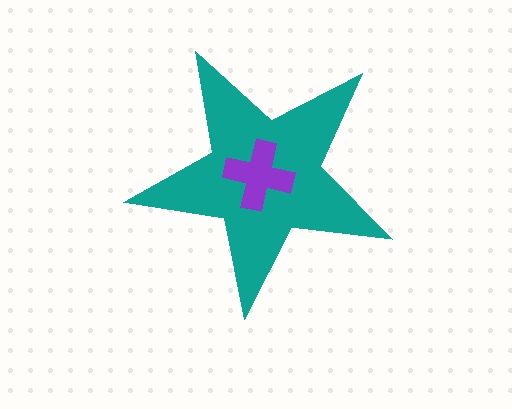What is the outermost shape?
The teal star.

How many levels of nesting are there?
2.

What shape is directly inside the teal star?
The purple cross.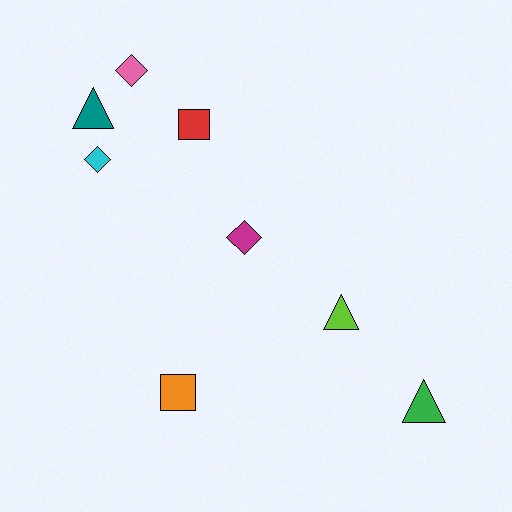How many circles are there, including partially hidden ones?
There are no circles.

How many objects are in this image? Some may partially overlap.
There are 8 objects.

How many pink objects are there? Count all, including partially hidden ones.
There is 1 pink object.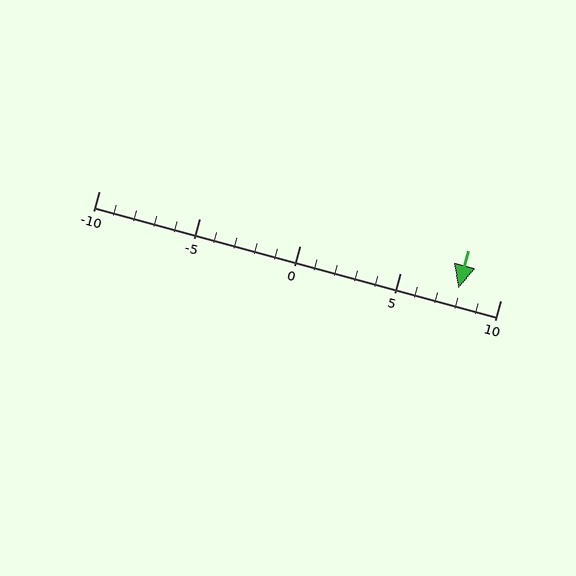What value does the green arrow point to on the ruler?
The green arrow points to approximately 8.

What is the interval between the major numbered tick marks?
The major tick marks are spaced 5 units apart.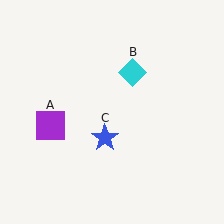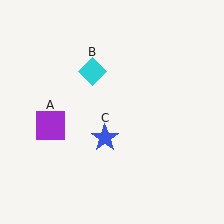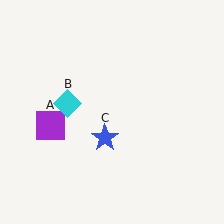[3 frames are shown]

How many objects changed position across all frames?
1 object changed position: cyan diamond (object B).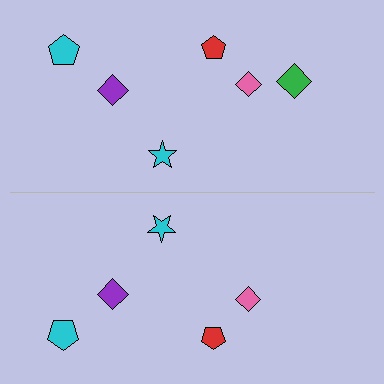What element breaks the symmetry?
A green diamond is missing from the bottom side.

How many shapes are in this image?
There are 11 shapes in this image.